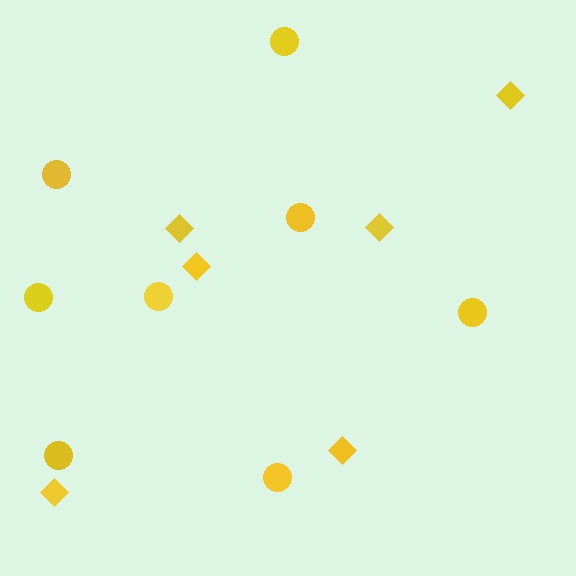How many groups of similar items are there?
There are 2 groups: one group of diamonds (6) and one group of circles (8).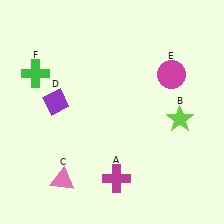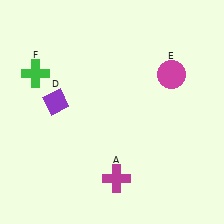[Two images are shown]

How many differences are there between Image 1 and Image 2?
There are 2 differences between the two images.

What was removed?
The lime star (B), the pink triangle (C) were removed in Image 2.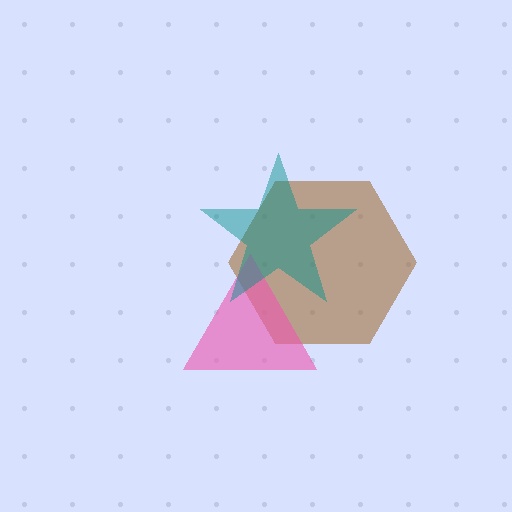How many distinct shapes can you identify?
There are 3 distinct shapes: a brown hexagon, a pink triangle, a teal star.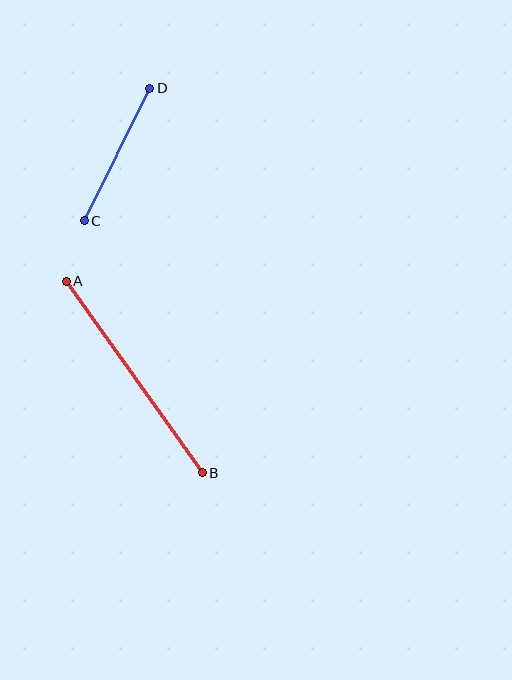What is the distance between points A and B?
The distance is approximately 235 pixels.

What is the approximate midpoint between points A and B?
The midpoint is at approximately (134, 377) pixels.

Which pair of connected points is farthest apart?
Points A and B are farthest apart.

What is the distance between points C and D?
The distance is approximately 148 pixels.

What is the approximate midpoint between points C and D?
The midpoint is at approximately (117, 154) pixels.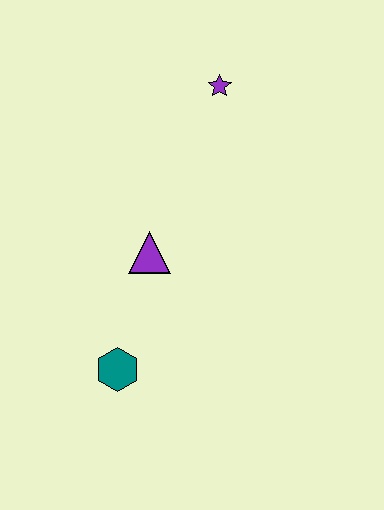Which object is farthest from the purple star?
The teal hexagon is farthest from the purple star.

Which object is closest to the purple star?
The purple triangle is closest to the purple star.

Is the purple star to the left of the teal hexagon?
No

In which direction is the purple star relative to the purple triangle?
The purple star is above the purple triangle.